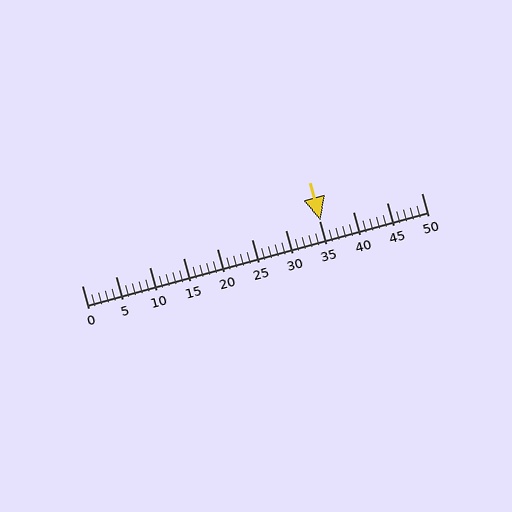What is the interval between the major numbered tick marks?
The major tick marks are spaced 5 units apart.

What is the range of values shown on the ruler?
The ruler shows values from 0 to 50.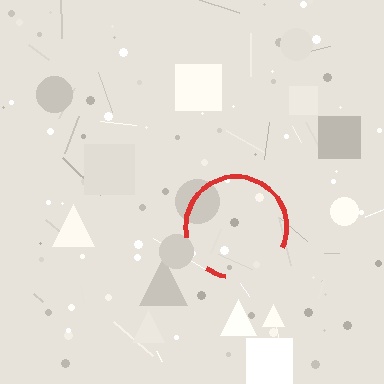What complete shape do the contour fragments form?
The contour fragments form a circle.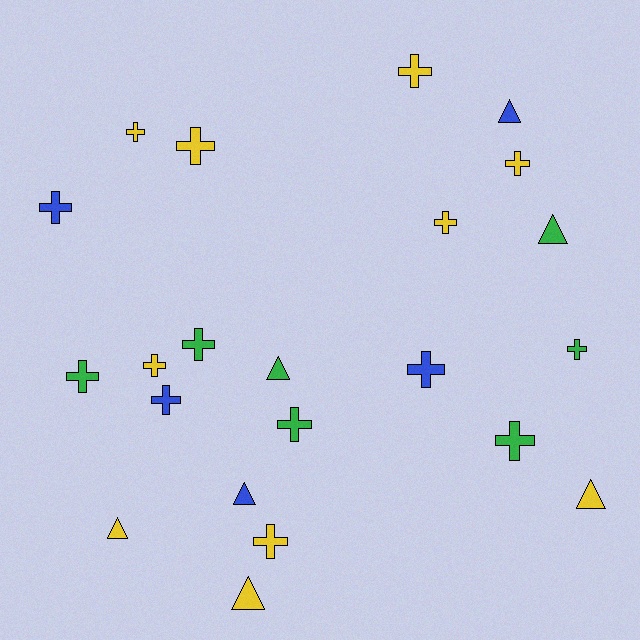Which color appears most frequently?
Yellow, with 10 objects.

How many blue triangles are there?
There are 2 blue triangles.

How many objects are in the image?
There are 22 objects.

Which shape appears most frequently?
Cross, with 15 objects.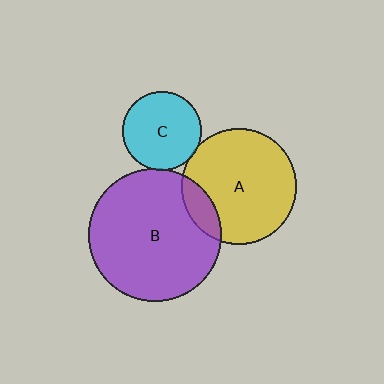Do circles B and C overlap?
Yes.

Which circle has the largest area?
Circle B (purple).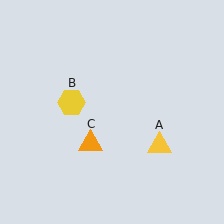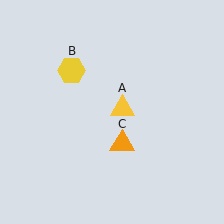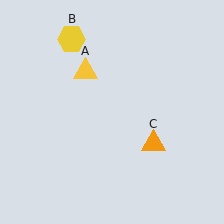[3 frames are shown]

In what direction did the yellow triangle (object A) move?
The yellow triangle (object A) moved up and to the left.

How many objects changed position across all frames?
3 objects changed position: yellow triangle (object A), yellow hexagon (object B), orange triangle (object C).